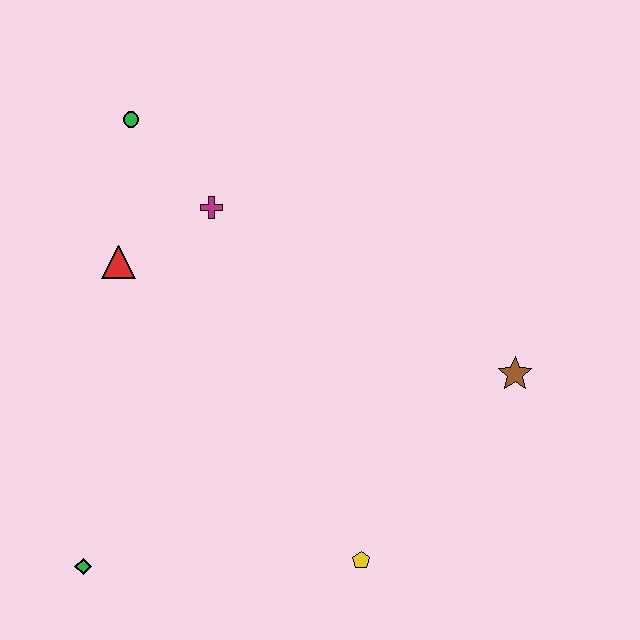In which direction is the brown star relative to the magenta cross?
The brown star is to the right of the magenta cross.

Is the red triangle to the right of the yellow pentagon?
No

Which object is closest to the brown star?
The yellow pentagon is closest to the brown star.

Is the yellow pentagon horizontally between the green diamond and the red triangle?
No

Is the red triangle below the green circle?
Yes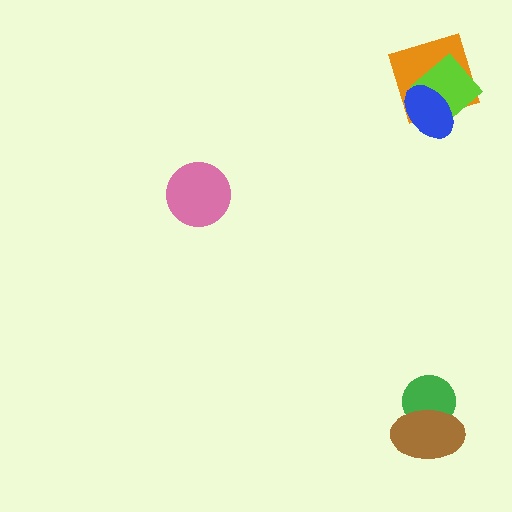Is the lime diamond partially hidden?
Yes, it is partially covered by another shape.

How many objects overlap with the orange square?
2 objects overlap with the orange square.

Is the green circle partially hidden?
Yes, it is partially covered by another shape.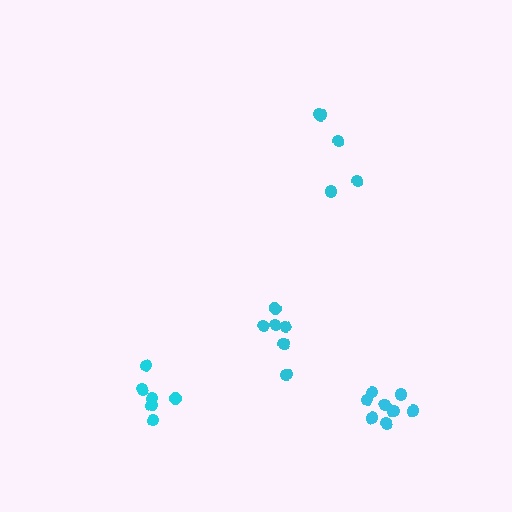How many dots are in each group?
Group 1: 8 dots, Group 2: 6 dots, Group 3: 6 dots, Group 4: 5 dots (25 total).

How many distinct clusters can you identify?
There are 4 distinct clusters.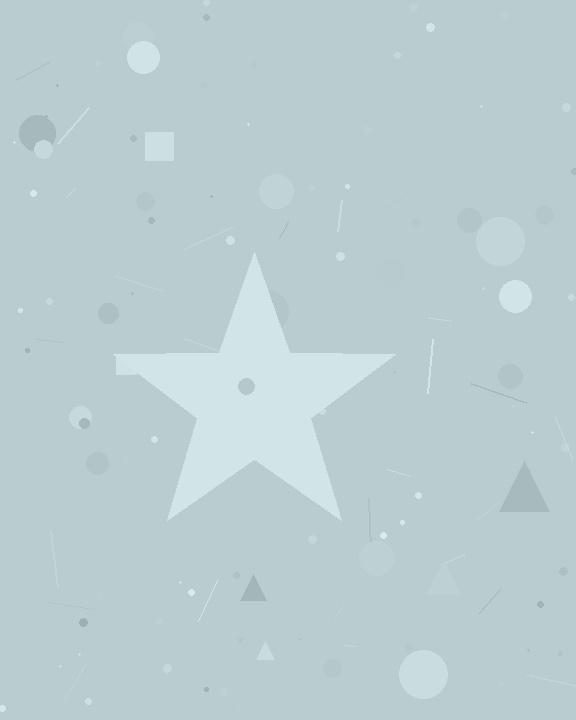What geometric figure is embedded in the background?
A star is embedded in the background.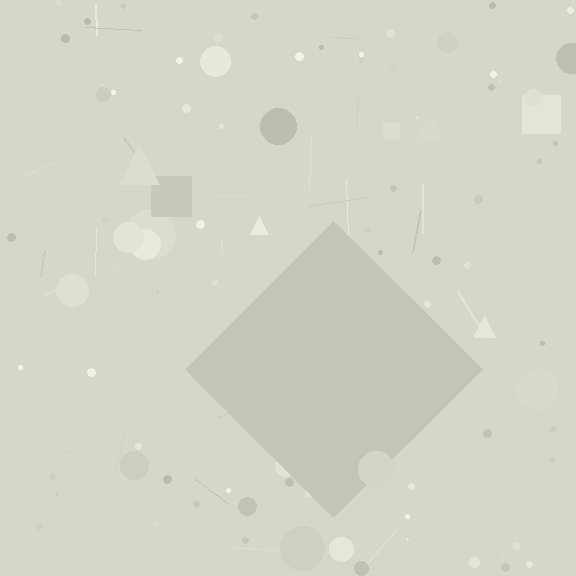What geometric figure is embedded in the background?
A diamond is embedded in the background.